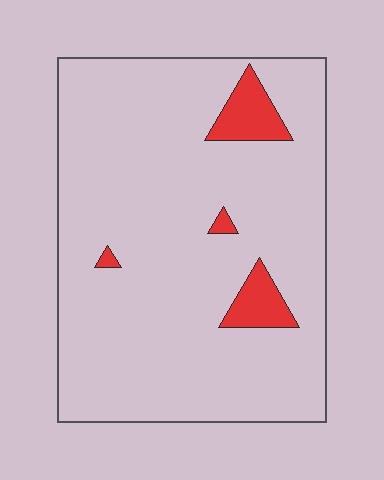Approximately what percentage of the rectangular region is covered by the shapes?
Approximately 5%.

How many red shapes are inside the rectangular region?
4.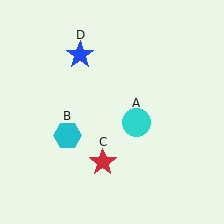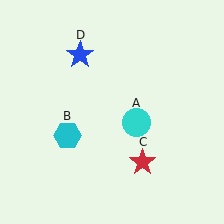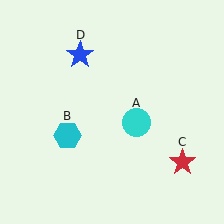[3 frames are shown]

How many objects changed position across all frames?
1 object changed position: red star (object C).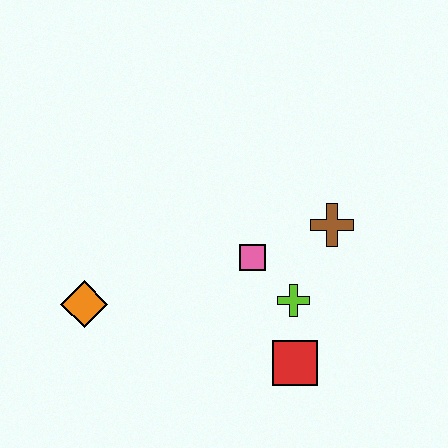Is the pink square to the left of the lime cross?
Yes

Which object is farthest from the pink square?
The orange diamond is farthest from the pink square.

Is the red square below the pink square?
Yes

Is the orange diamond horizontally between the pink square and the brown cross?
No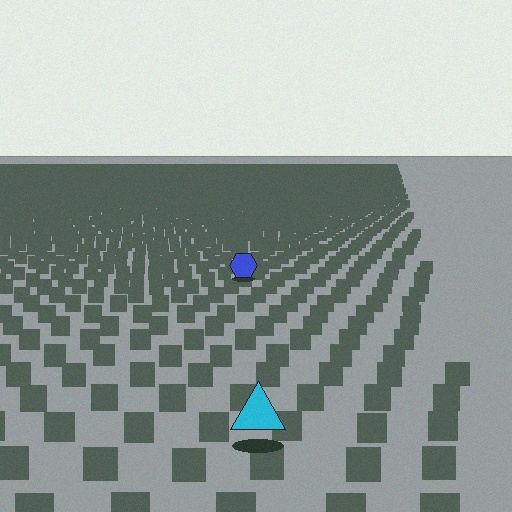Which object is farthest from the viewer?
The blue hexagon is farthest from the viewer. It appears smaller and the ground texture around it is denser.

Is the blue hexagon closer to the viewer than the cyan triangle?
No. The cyan triangle is closer — you can tell from the texture gradient: the ground texture is coarser near it.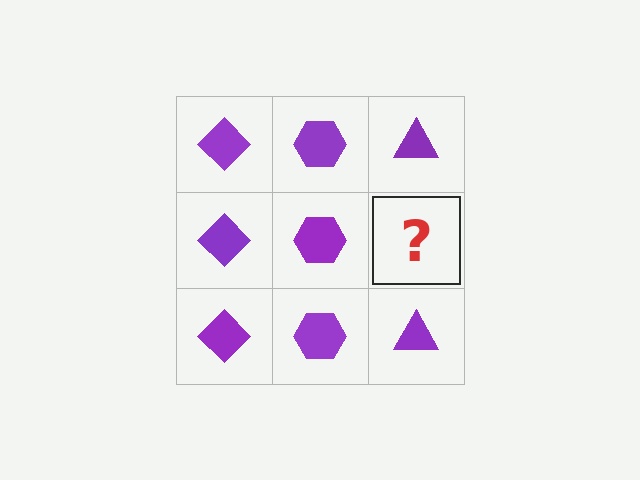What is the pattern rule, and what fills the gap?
The rule is that each column has a consistent shape. The gap should be filled with a purple triangle.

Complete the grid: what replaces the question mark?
The question mark should be replaced with a purple triangle.